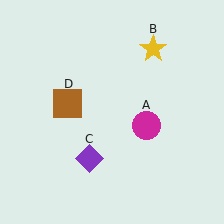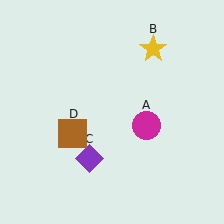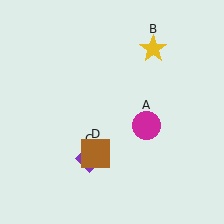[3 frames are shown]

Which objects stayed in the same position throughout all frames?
Magenta circle (object A) and yellow star (object B) and purple diamond (object C) remained stationary.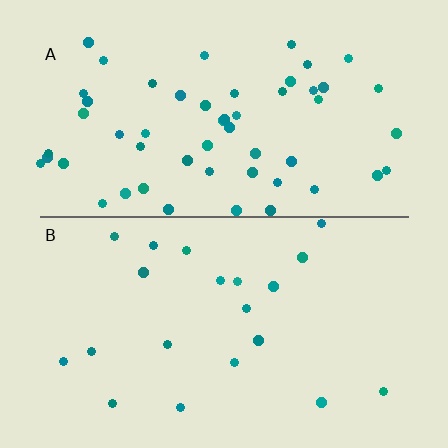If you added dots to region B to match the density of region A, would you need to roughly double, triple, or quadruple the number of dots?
Approximately triple.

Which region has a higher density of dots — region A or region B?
A (the top).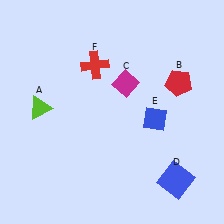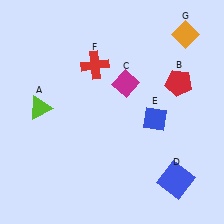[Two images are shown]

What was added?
An orange diamond (G) was added in Image 2.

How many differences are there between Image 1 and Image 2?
There is 1 difference between the two images.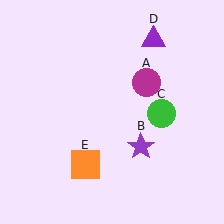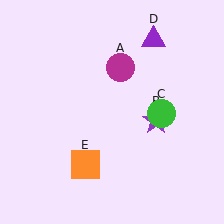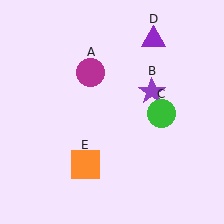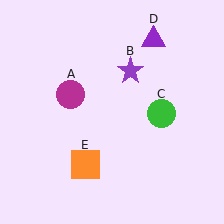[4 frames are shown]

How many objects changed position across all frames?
2 objects changed position: magenta circle (object A), purple star (object B).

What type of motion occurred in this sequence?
The magenta circle (object A), purple star (object B) rotated counterclockwise around the center of the scene.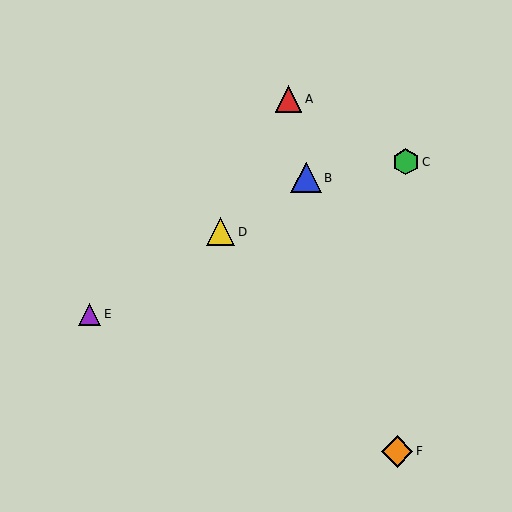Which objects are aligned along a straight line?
Objects B, D, E are aligned along a straight line.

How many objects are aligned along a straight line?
3 objects (B, D, E) are aligned along a straight line.